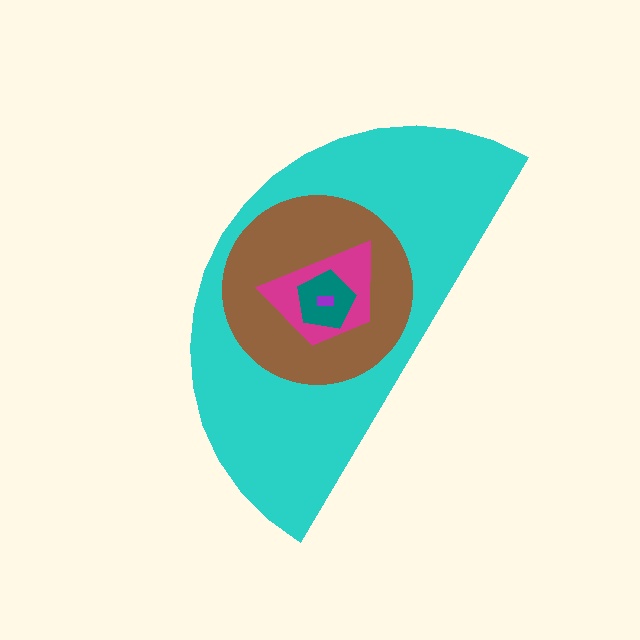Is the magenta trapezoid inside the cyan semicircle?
Yes.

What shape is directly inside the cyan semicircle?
The brown circle.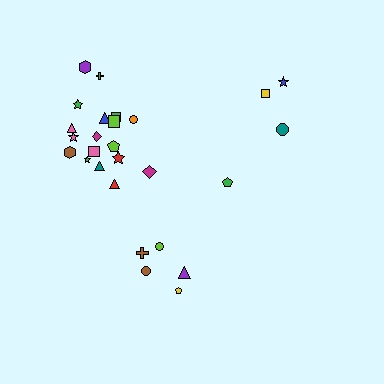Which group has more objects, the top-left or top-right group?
The top-left group.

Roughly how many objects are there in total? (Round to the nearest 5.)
Roughly 25 objects in total.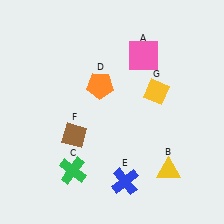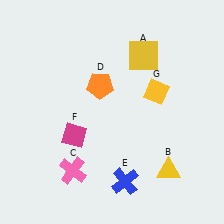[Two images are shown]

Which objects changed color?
A changed from pink to yellow. C changed from green to pink. F changed from brown to magenta.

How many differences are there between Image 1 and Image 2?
There are 3 differences between the two images.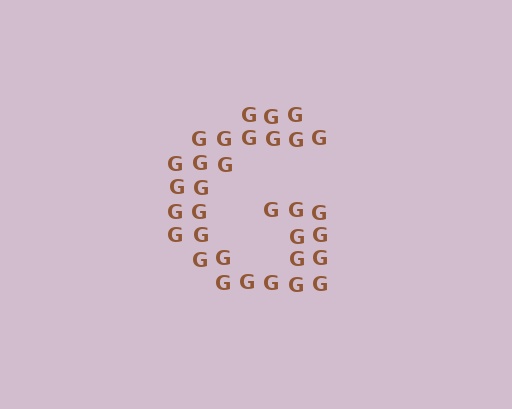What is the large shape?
The large shape is the letter G.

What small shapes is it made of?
It is made of small letter G's.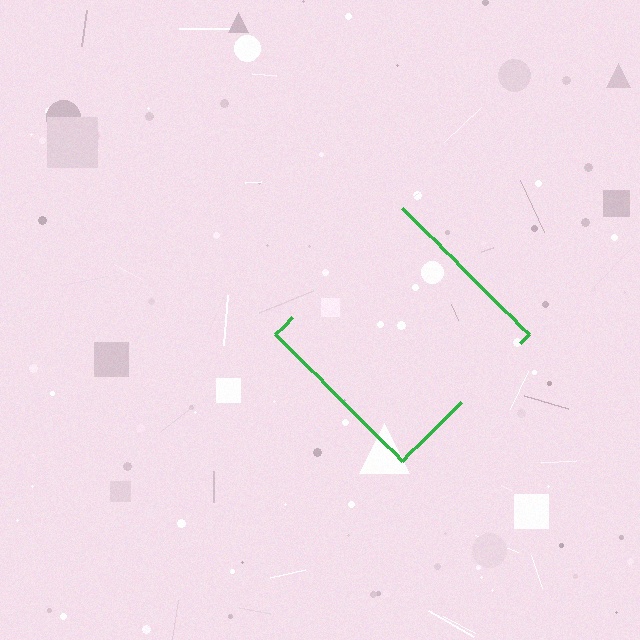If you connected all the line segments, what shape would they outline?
They would outline a diamond.